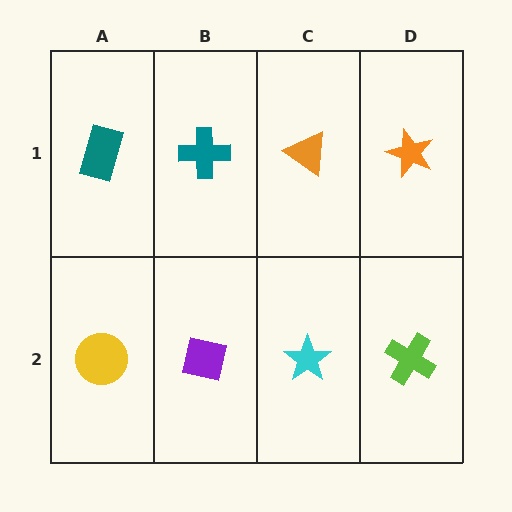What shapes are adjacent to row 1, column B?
A purple square (row 2, column B), a teal rectangle (row 1, column A), an orange triangle (row 1, column C).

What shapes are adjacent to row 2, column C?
An orange triangle (row 1, column C), a purple square (row 2, column B), a lime cross (row 2, column D).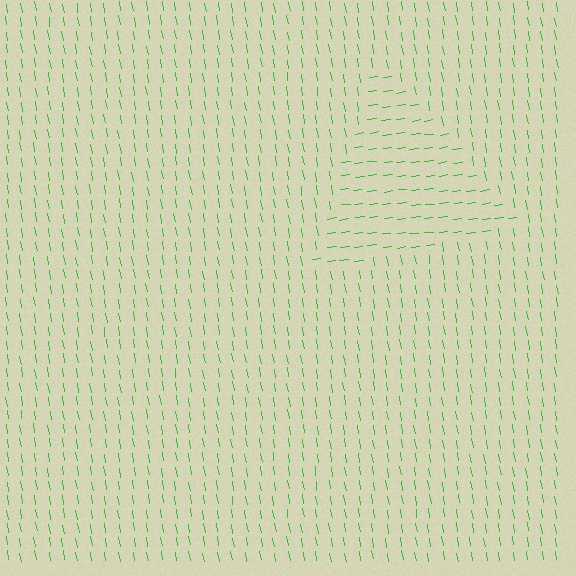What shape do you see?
I see a triangle.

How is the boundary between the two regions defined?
The boundary is defined purely by a change in line orientation (approximately 89 degrees difference). All lines are the same color and thickness.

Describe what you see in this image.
The image is filled with small green line segments. A triangle region in the image has lines oriented differently from the surrounding lines, creating a visible texture boundary.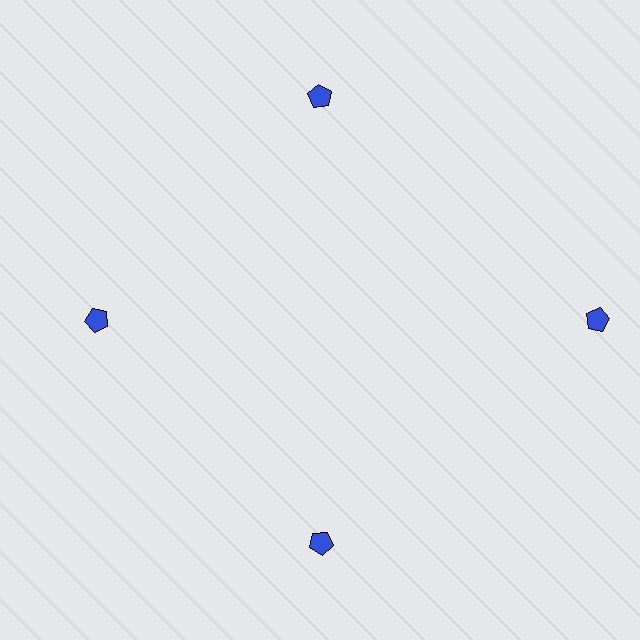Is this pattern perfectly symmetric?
No. The 4 blue pentagons are arranged in a ring, but one element near the 3 o'clock position is pushed outward from the center, breaking the 4-fold rotational symmetry.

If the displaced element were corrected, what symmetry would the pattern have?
It would have 4-fold rotational symmetry — the pattern would map onto itself every 90 degrees.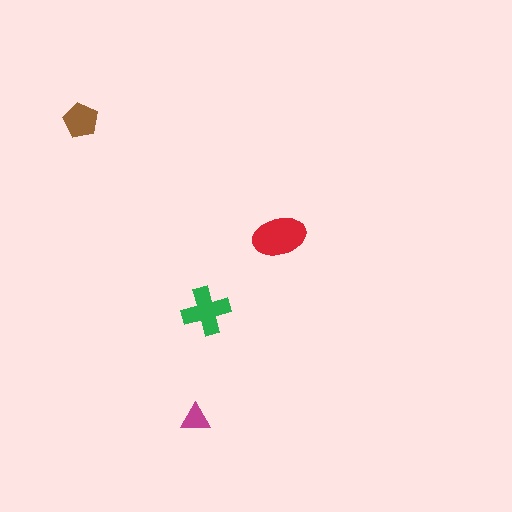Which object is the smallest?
The magenta triangle.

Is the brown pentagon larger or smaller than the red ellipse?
Smaller.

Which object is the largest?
The red ellipse.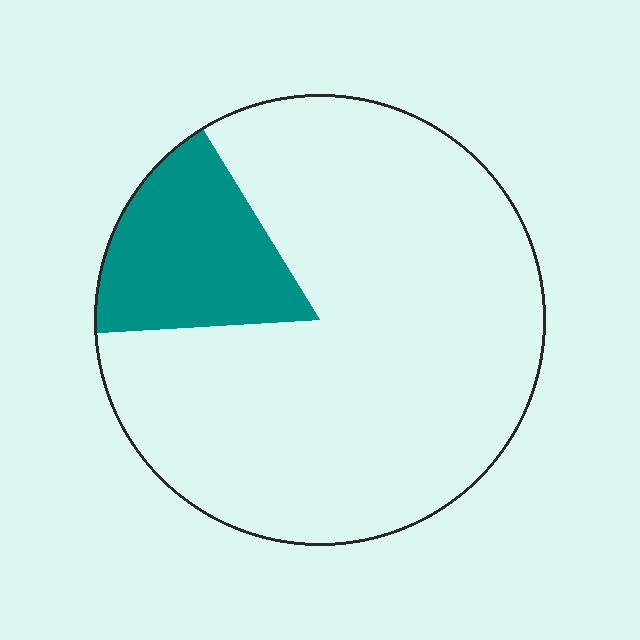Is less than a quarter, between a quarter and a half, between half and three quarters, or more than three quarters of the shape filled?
Less than a quarter.